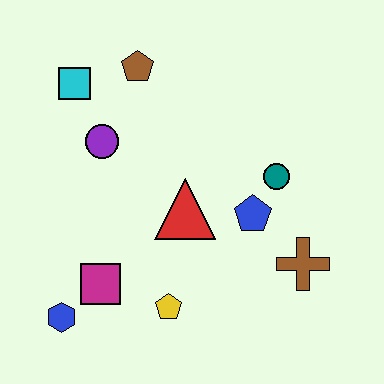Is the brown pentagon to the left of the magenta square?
No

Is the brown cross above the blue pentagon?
No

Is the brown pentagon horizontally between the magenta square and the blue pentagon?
Yes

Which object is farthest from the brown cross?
The cyan square is farthest from the brown cross.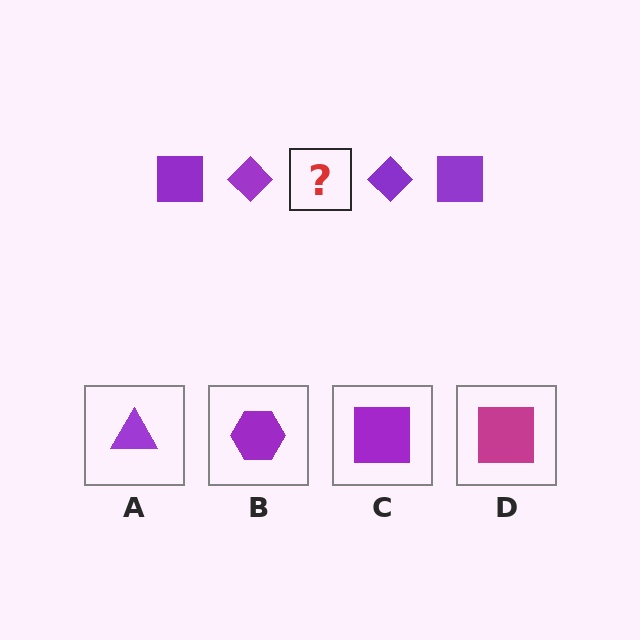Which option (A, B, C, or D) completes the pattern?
C.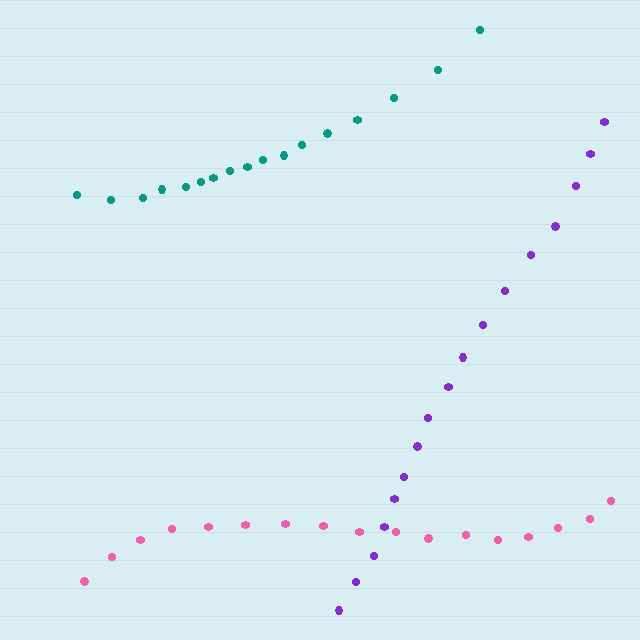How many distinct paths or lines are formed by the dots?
There are 3 distinct paths.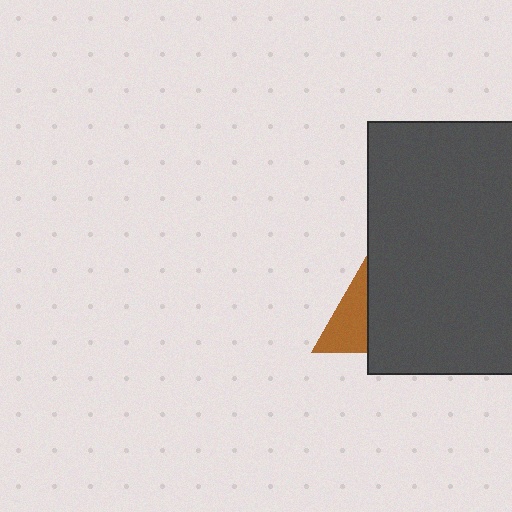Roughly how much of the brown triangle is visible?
A small part of it is visible (roughly 35%).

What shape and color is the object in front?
The object in front is a dark gray rectangle.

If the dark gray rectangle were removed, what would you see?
You would see the complete brown triangle.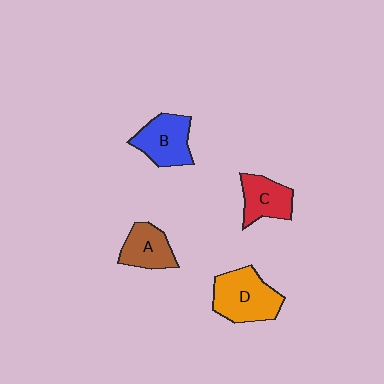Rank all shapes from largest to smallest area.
From largest to smallest: D (orange), B (blue), C (red), A (brown).